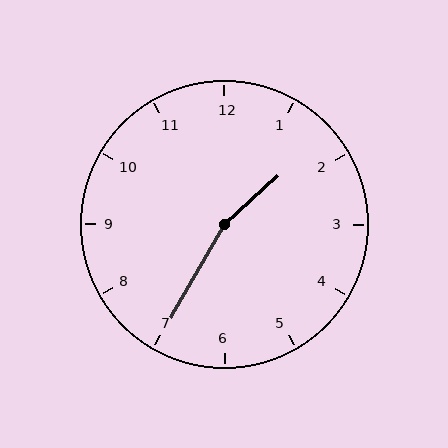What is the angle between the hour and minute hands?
Approximately 162 degrees.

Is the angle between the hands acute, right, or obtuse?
It is obtuse.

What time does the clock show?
1:35.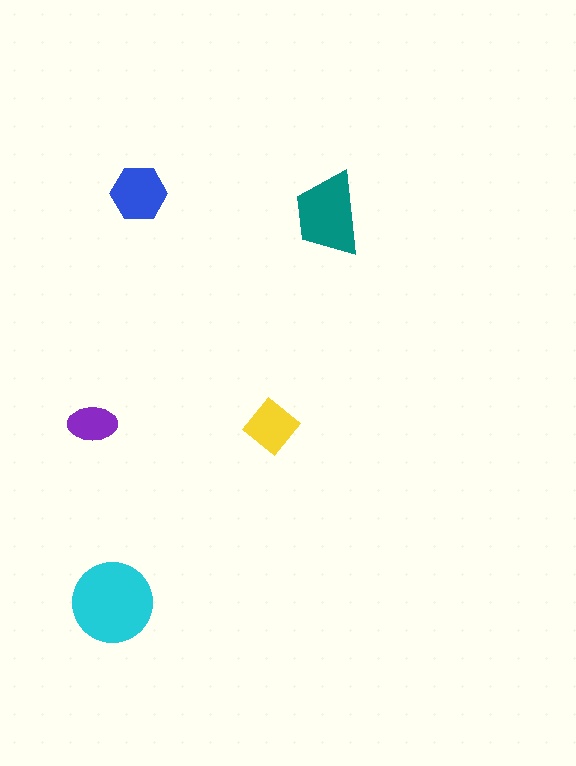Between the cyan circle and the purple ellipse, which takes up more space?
The cyan circle.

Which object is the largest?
The cyan circle.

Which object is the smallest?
The purple ellipse.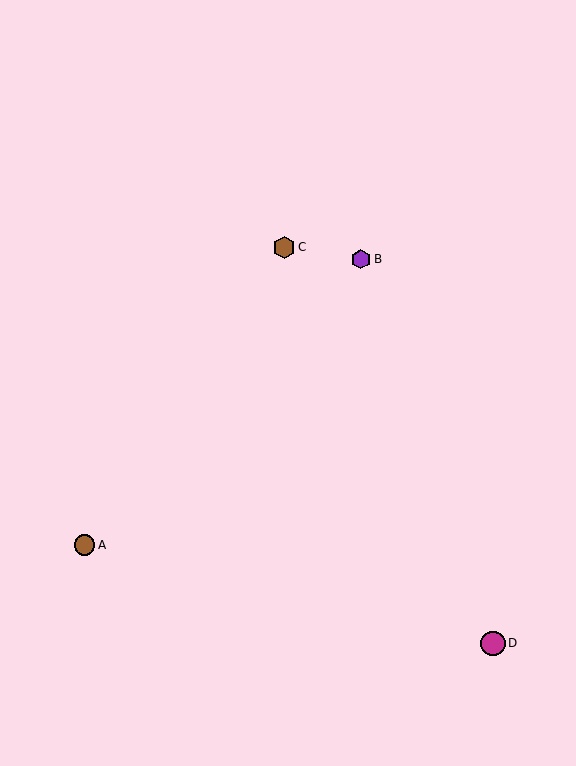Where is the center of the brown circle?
The center of the brown circle is at (84, 545).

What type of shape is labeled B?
Shape B is a purple hexagon.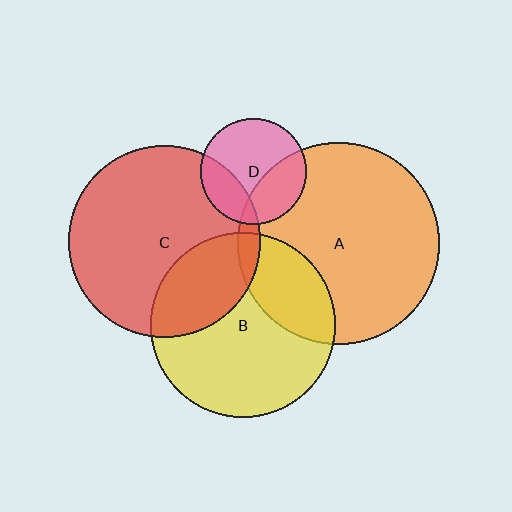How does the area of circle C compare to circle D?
Approximately 3.3 times.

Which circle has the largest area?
Circle A (orange).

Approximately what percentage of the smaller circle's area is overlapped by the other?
Approximately 25%.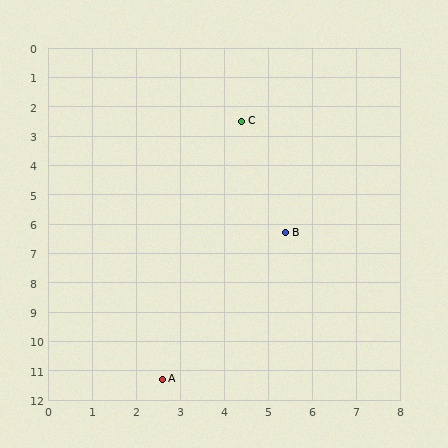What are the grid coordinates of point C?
Point C is at approximately (4.4, 2.5).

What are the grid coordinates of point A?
Point A is at approximately (2.6, 11.3).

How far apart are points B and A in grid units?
Points B and A are about 5.7 grid units apart.